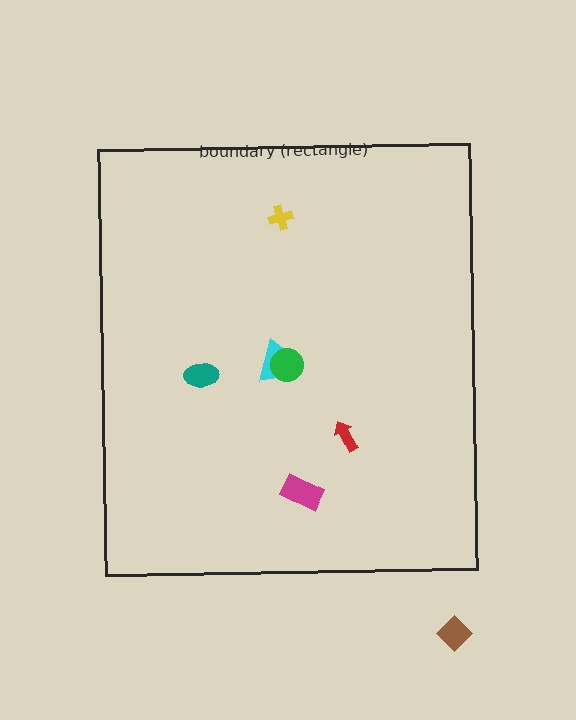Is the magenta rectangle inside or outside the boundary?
Inside.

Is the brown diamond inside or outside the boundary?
Outside.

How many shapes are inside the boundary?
6 inside, 1 outside.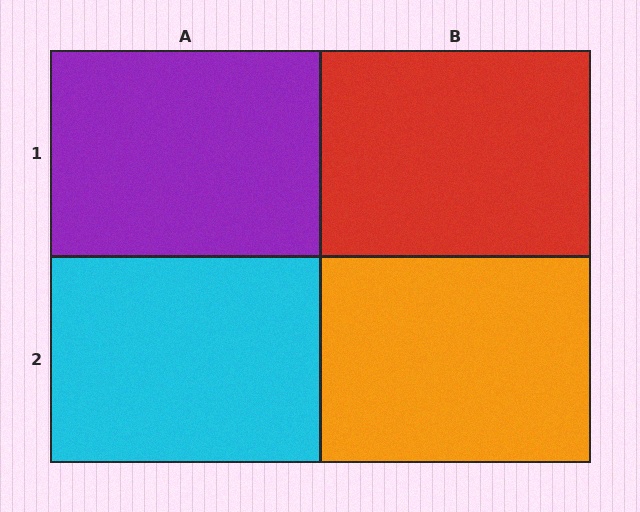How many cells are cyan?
1 cell is cyan.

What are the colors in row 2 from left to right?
Cyan, orange.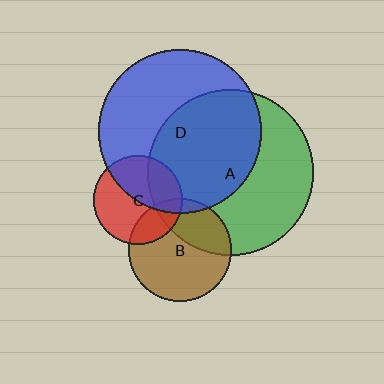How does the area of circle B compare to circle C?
Approximately 1.3 times.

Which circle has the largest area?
Circle A (green).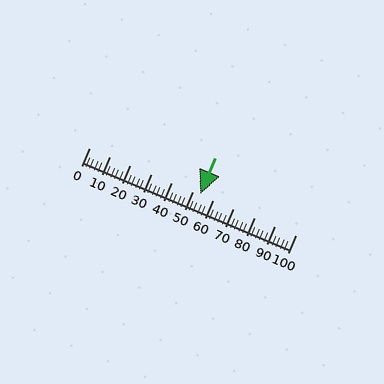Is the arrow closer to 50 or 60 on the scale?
The arrow is closer to 50.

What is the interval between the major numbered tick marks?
The major tick marks are spaced 10 units apart.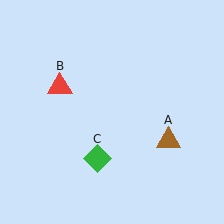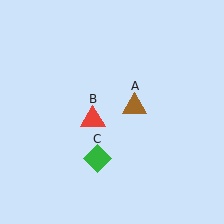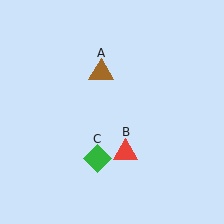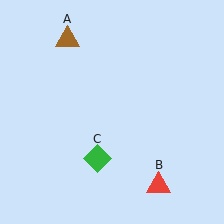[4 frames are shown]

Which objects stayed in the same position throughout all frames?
Green diamond (object C) remained stationary.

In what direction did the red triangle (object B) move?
The red triangle (object B) moved down and to the right.